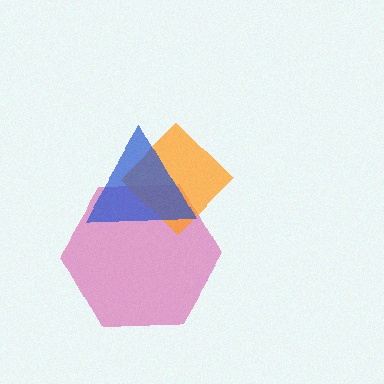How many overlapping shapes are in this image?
There are 3 overlapping shapes in the image.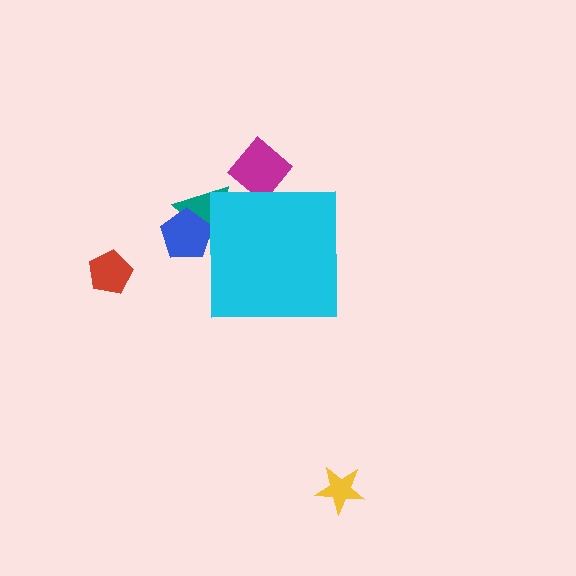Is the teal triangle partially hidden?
Yes, the teal triangle is partially hidden behind the cyan square.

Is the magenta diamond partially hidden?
Yes, the magenta diamond is partially hidden behind the cyan square.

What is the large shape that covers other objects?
A cyan square.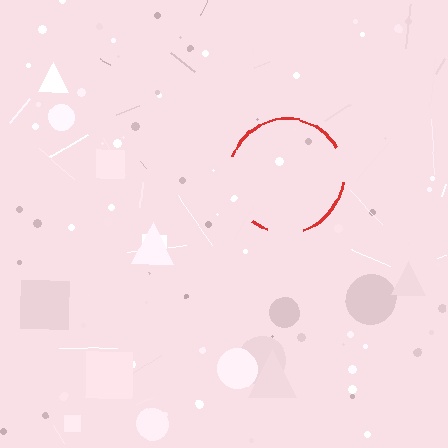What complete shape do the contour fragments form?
The contour fragments form a circle.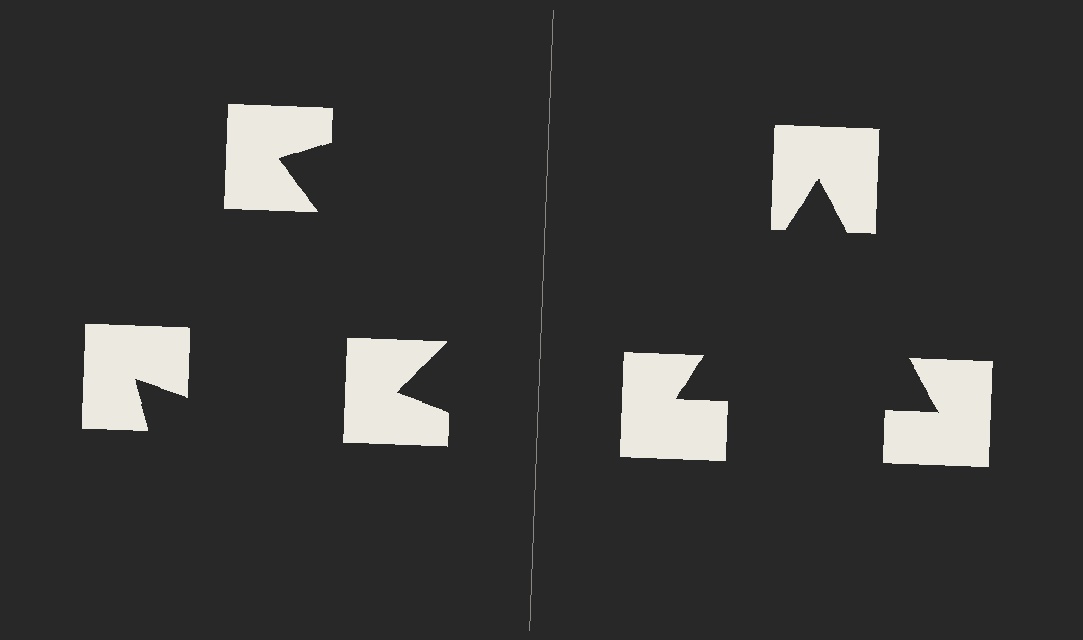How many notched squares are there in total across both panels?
6 — 3 on each side.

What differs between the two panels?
The notched squares are positioned identically on both sides; only the wedge orientations differ. On the right they align to a triangle; on the left they are misaligned.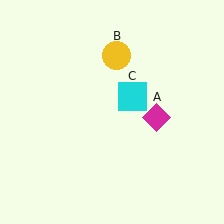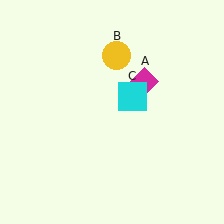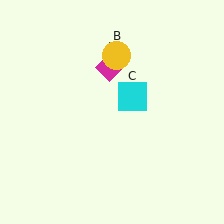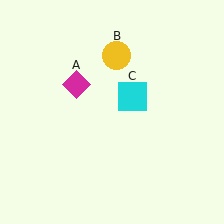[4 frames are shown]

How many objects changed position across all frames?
1 object changed position: magenta diamond (object A).